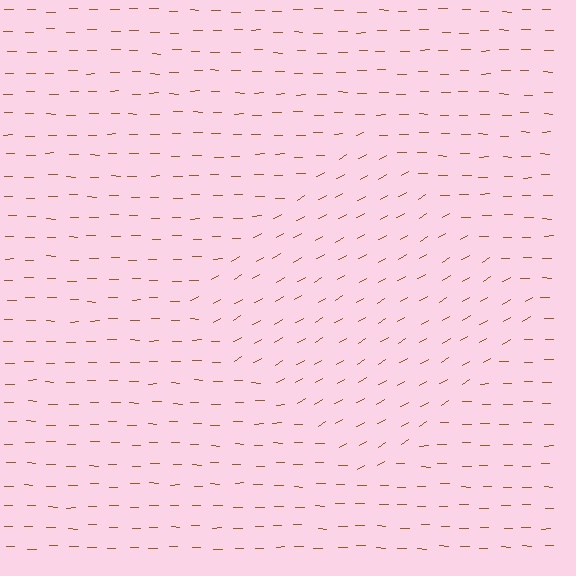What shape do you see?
I see a diamond.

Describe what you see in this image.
The image is filled with small brown line segments. A diamond region in the image has lines oriented differently from the surrounding lines, creating a visible texture boundary.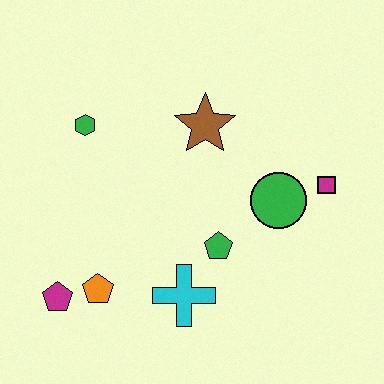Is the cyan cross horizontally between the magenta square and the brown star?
No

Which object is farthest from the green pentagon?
The green hexagon is farthest from the green pentagon.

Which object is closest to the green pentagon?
The cyan cross is closest to the green pentagon.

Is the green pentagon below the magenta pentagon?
No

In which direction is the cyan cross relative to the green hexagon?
The cyan cross is below the green hexagon.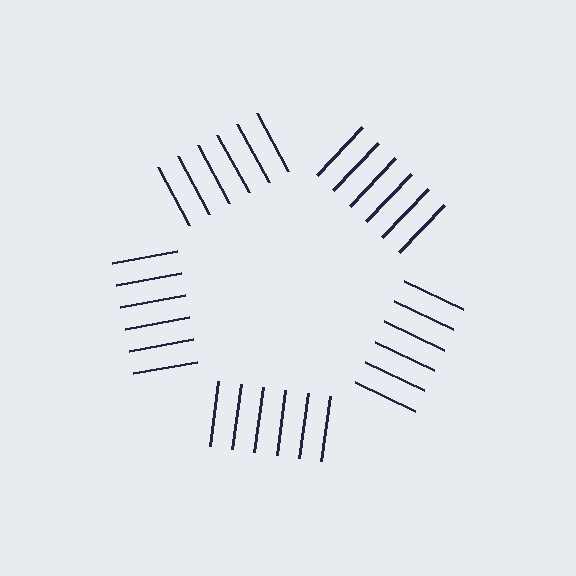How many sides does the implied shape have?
5 sides — the line-ends trace a pentagon.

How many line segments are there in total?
30 — 6 along each of the 5 edges.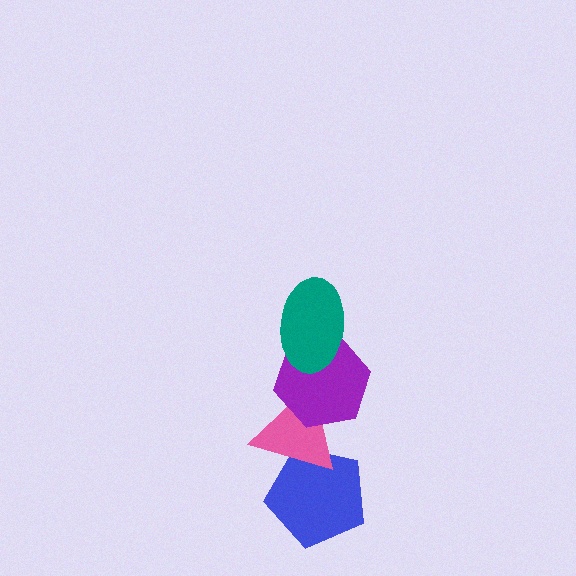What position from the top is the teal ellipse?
The teal ellipse is 1st from the top.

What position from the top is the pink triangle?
The pink triangle is 3rd from the top.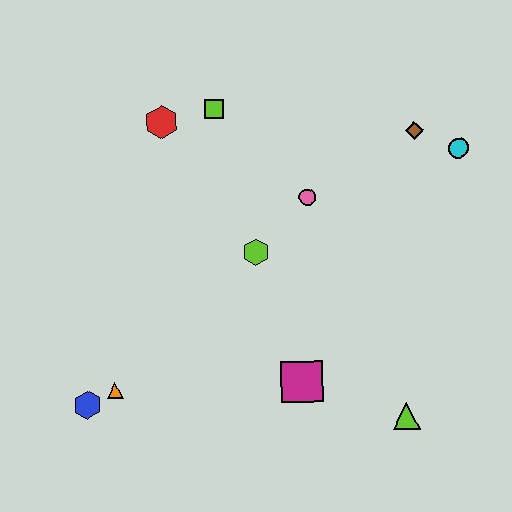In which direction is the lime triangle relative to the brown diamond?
The lime triangle is below the brown diamond.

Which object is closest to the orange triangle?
The blue hexagon is closest to the orange triangle.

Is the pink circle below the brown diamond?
Yes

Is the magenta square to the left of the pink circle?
Yes